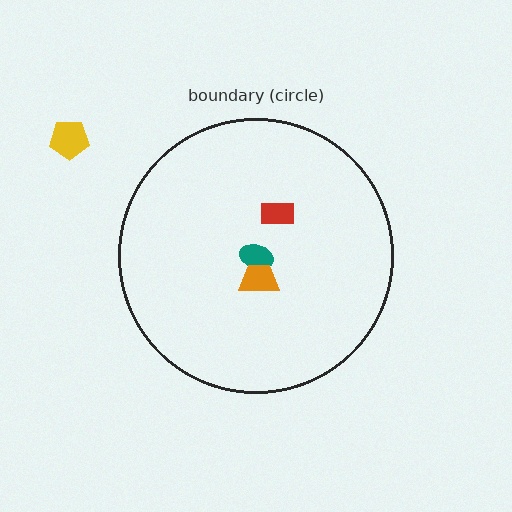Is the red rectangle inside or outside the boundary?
Inside.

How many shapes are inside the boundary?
3 inside, 1 outside.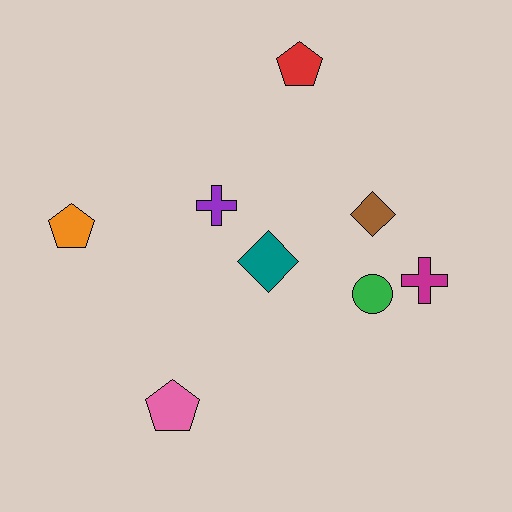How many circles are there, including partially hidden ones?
There is 1 circle.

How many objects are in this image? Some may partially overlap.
There are 8 objects.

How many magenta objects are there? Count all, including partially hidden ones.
There is 1 magenta object.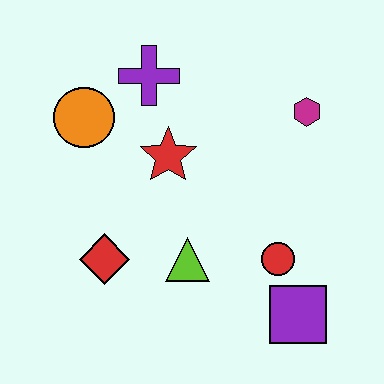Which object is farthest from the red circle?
The orange circle is farthest from the red circle.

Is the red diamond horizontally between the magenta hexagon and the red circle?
No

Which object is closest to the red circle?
The purple square is closest to the red circle.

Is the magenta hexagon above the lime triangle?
Yes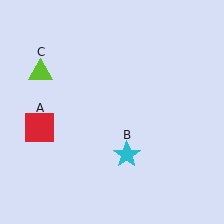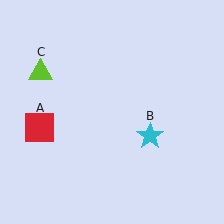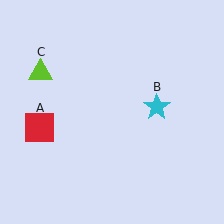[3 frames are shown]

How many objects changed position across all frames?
1 object changed position: cyan star (object B).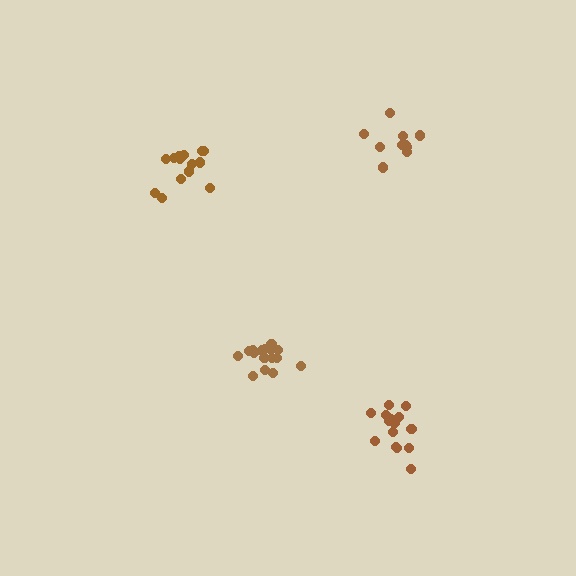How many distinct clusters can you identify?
There are 4 distinct clusters.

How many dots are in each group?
Group 1: 15 dots, Group 2: 16 dots, Group 3: 10 dots, Group 4: 16 dots (57 total).